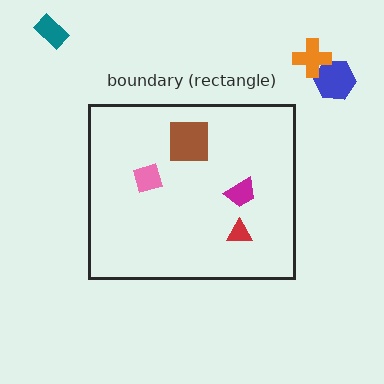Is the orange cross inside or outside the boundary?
Outside.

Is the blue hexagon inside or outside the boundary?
Outside.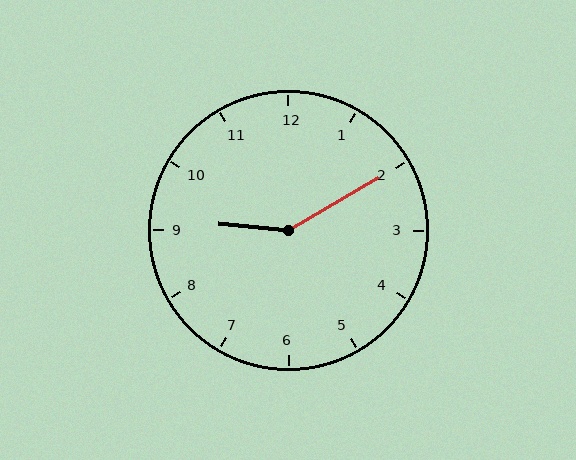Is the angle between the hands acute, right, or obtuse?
It is obtuse.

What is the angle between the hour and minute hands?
Approximately 145 degrees.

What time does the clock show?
9:10.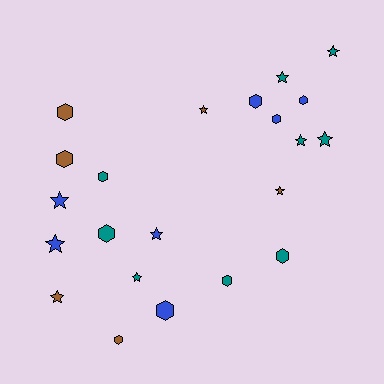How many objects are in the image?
There are 22 objects.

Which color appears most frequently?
Teal, with 9 objects.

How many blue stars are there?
There are 3 blue stars.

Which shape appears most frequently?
Star, with 11 objects.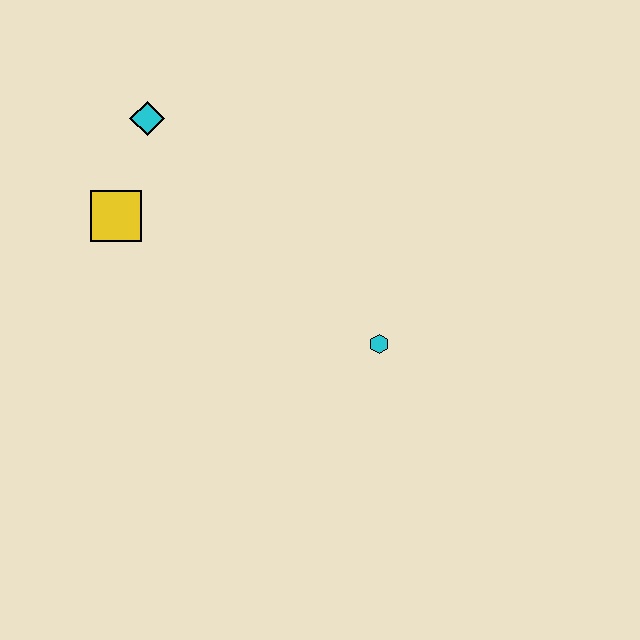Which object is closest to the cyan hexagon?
The yellow square is closest to the cyan hexagon.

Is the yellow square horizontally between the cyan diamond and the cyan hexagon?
No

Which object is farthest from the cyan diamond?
The cyan hexagon is farthest from the cyan diamond.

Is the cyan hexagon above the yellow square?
No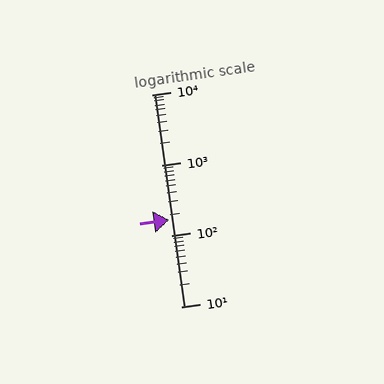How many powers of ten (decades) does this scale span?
The scale spans 3 decades, from 10 to 10000.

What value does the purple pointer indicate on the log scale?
The pointer indicates approximately 170.